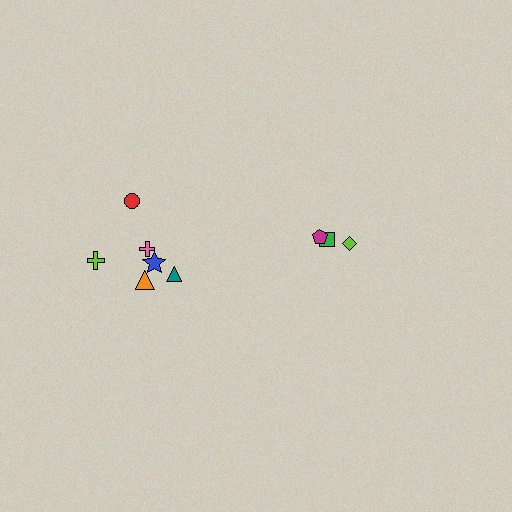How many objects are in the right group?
There are 3 objects.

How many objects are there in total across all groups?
There are 9 objects.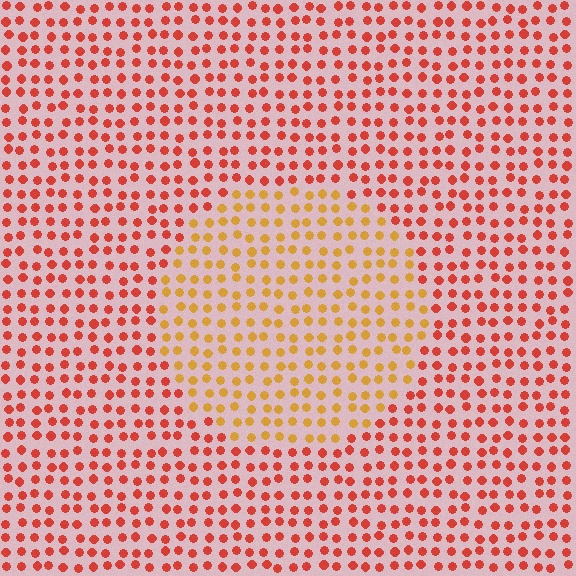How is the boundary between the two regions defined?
The boundary is defined purely by a slight shift in hue (about 36 degrees). Spacing, size, and orientation are identical on both sides.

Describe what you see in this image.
The image is filled with small red elements in a uniform arrangement. A circle-shaped region is visible where the elements are tinted to a slightly different hue, forming a subtle color boundary.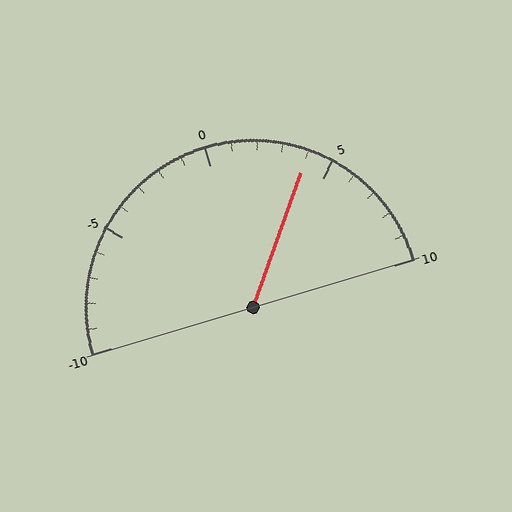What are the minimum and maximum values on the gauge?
The gauge ranges from -10 to 10.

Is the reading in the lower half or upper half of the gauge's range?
The reading is in the upper half of the range (-10 to 10).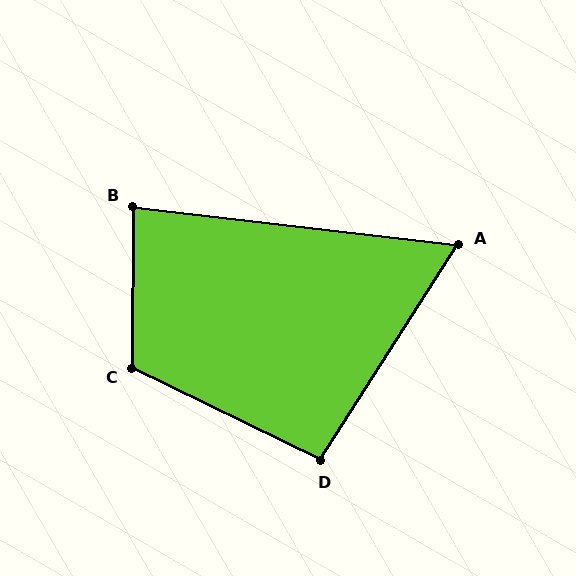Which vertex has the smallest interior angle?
A, at approximately 64 degrees.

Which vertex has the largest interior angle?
C, at approximately 116 degrees.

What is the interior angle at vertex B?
Approximately 84 degrees (acute).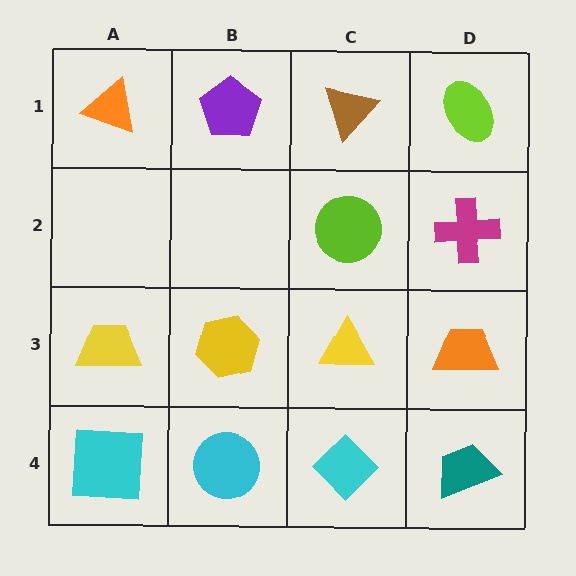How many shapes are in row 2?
2 shapes.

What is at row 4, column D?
A teal trapezoid.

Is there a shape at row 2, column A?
No, that cell is empty.